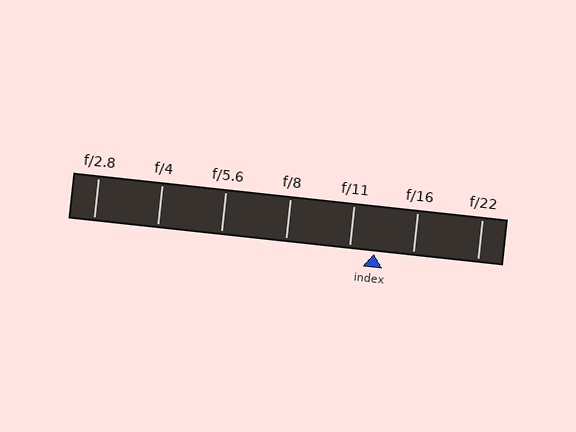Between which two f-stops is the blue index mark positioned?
The index mark is between f/11 and f/16.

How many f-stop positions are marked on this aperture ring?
There are 7 f-stop positions marked.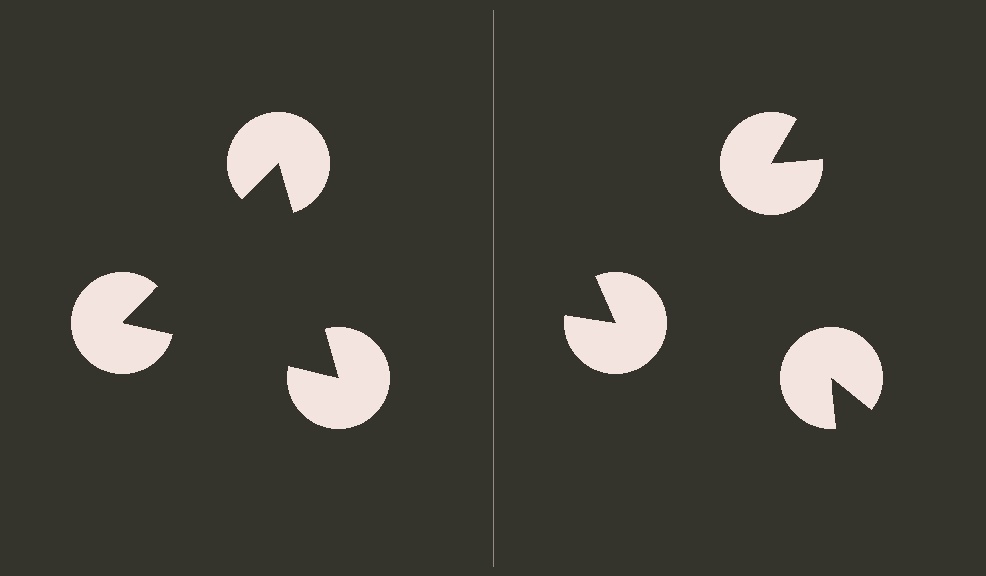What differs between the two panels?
The pac-man discs are positioned identically on both sides; only the wedge orientations differ. On the left they align to a triangle; on the right they are misaligned.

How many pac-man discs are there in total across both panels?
6 — 3 on each side.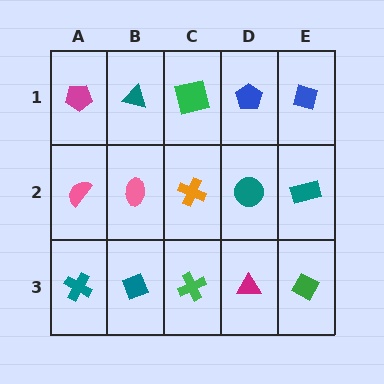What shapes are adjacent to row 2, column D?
A blue pentagon (row 1, column D), a magenta triangle (row 3, column D), an orange cross (row 2, column C), a teal rectangle (row 2, column E).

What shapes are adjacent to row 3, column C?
An orange cross (row 2, column C), a teal diamond (row 3, column B), a magenta triangle (row 3, column D).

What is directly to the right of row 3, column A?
A teal diamond.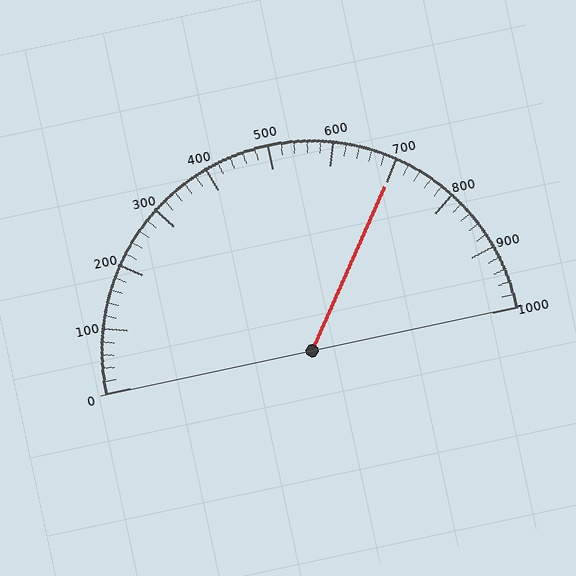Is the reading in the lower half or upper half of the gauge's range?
The reading is in the upper half of the range (0 to 1000).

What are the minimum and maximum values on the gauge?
The gauge ranges from 0 to 1000.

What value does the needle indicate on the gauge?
The needle indicates approximately 700.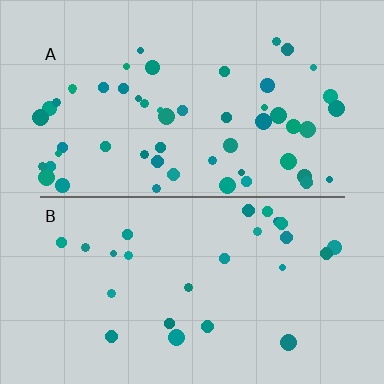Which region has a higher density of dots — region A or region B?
A (the top).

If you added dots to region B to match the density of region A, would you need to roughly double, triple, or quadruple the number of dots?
Approximately double.